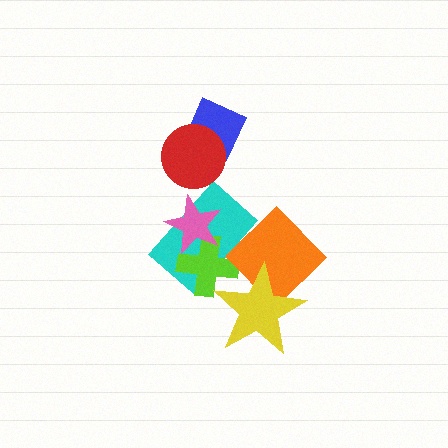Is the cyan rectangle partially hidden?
Yes, it is partially covered by another shape.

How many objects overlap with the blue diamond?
1 object overlaps with the blue diamond.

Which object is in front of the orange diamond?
The yellow star is in front of the orange diamond.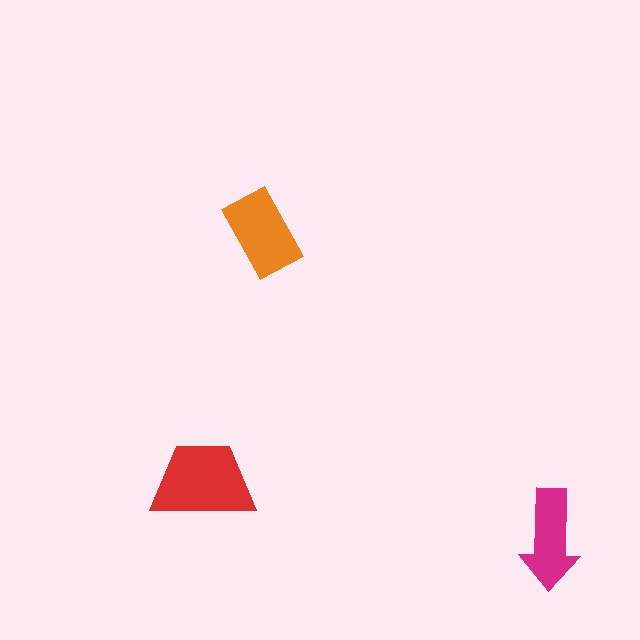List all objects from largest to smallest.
The red trapezoid, the orange rectangle, the magenta arrow.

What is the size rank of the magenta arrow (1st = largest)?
3rd.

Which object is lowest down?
The magenta arrow is bottommost.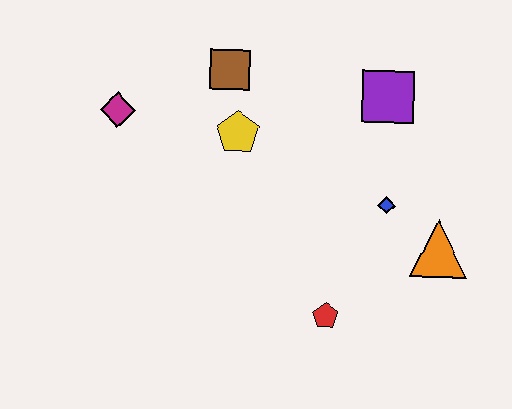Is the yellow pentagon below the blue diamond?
No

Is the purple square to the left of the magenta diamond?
No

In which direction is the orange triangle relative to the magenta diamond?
The orange triangle is to the right of the magenta diamond.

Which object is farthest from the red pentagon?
The magenta diamond is farthest from the red pentagon.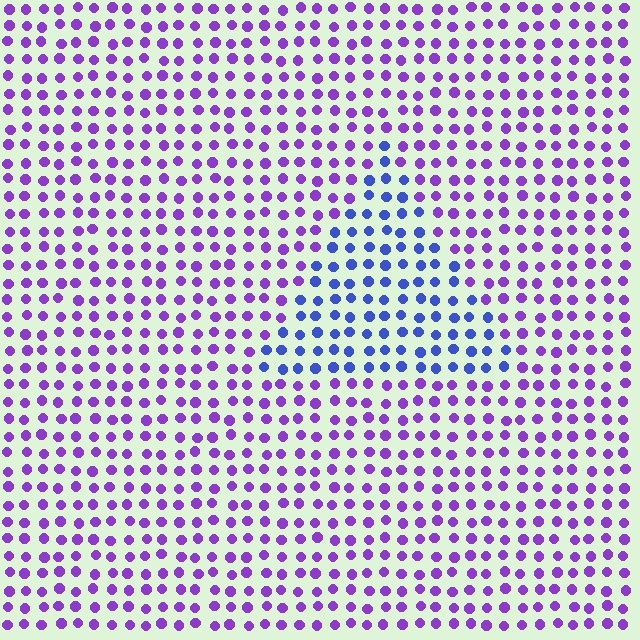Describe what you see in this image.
The image is filled with small purple elements in a uniform arrangement. A triangle-shaped region is visible where the elements are tinted to a slightly different hue, forming a subtle color boundary.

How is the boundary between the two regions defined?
The boundary is defined purely by a slight shift in hue (about 43 degrees). Spacing, size, and orientation are identical on both sides.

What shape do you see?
I see a triangle.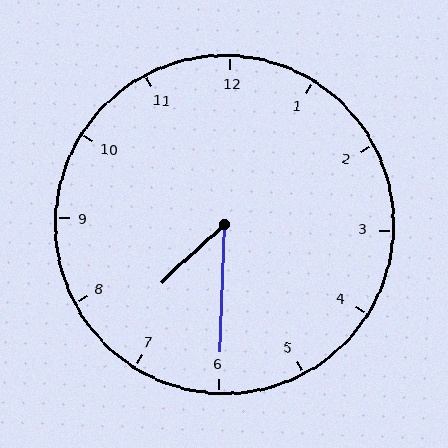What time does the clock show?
7:30.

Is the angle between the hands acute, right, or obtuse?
It is acute.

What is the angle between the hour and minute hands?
Approximately 45 degrees.